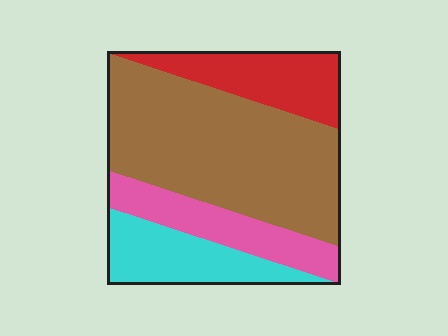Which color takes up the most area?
Brown, at roughly 50%.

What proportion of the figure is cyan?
Cyan takes up about one sixth (1/6) of the figure.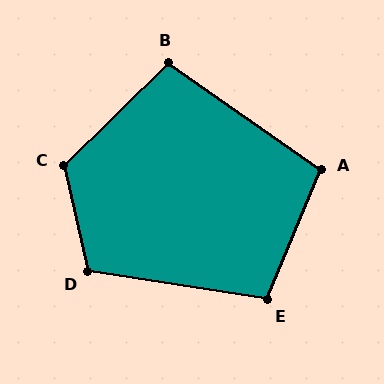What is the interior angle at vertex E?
Approximately 104 degrees (obtuse).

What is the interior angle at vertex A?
Approximately 103 degrees (obtuse).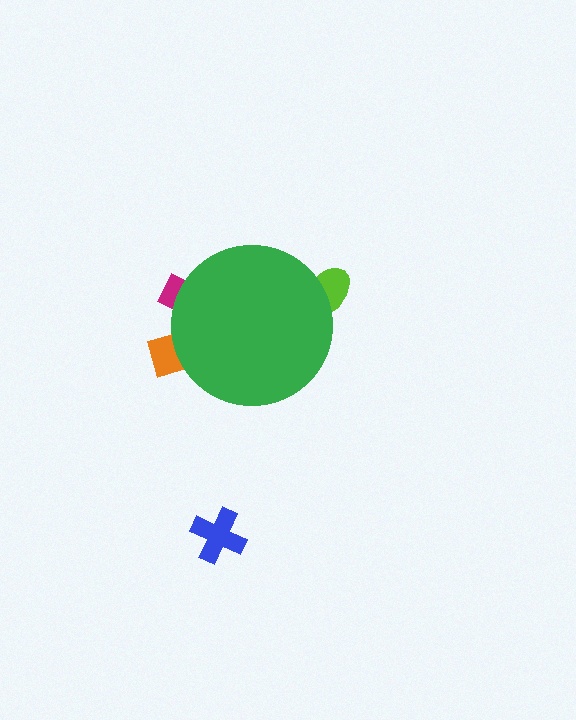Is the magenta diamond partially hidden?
Yes, the magenta diamond is partially hidden behind the green circle.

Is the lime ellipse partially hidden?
Yes, the lime ellipse is partially hidden behind the green circle.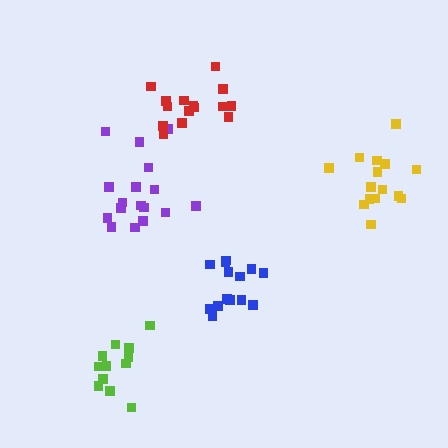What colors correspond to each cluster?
The clusters are colored: yellow, lime, purple, blue, red.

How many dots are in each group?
Group 1: 15 dots, Group 2: 12 dots, Group 3: 17 dots, Group 4: 14 dots, Group 5: 15 dots (73 total).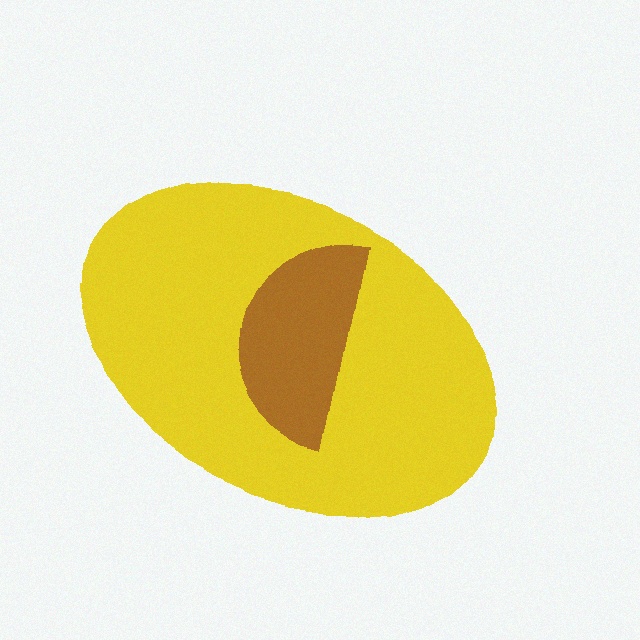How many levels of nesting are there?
2.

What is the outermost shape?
The yellow ellipse.